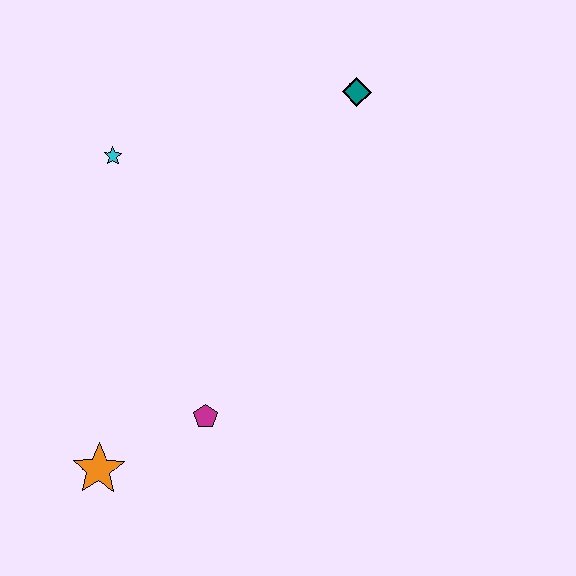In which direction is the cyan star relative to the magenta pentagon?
The cyan star is above the magenta pentagon.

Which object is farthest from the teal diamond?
The orange star is farthest from the teal diamond.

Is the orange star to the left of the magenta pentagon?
Yes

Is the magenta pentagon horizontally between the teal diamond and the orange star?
Yes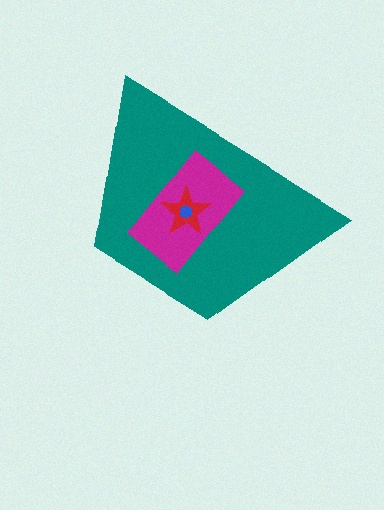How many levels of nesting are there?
4.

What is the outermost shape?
The teal trapezoid.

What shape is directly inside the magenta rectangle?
The red star.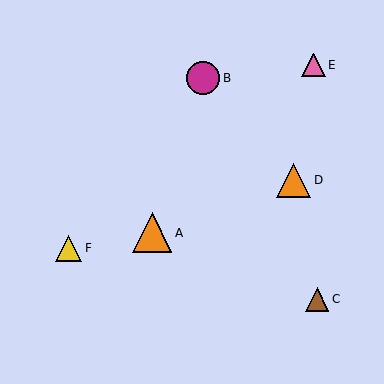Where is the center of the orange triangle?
The center of the orange triangle is at (294, 180).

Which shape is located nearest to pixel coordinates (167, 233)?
The orange triangle (labeled A) at (152, 233) is nearest to that location.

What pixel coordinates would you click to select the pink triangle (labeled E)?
Click at (314, 65) to select the pink triangle E.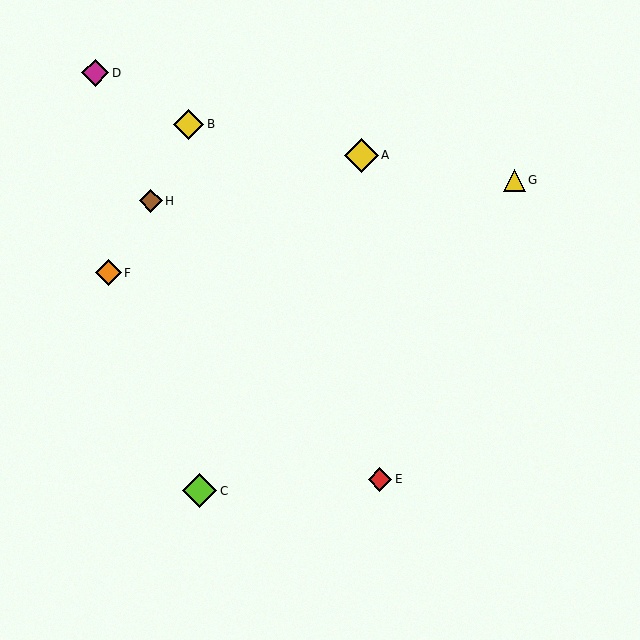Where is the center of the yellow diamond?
The center of the yellow diamond is at (361, 155).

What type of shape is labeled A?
Shape A is a yellow diamond.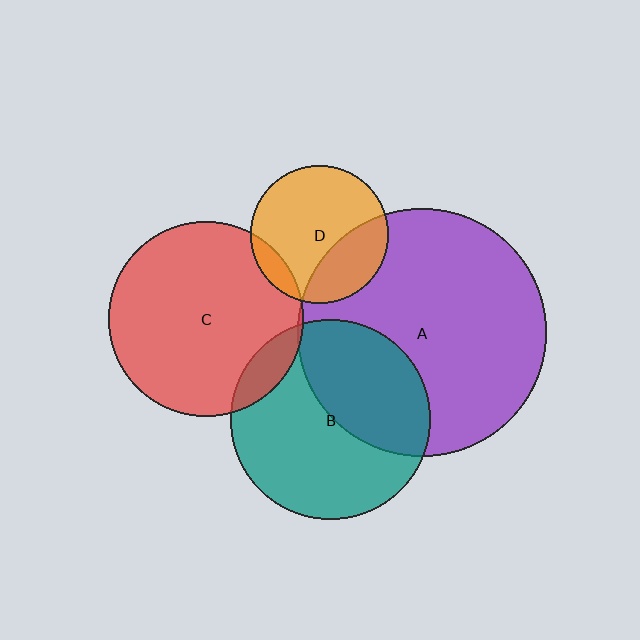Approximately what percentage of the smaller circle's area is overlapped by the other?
Approximately 30%.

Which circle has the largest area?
Circle A (purple).